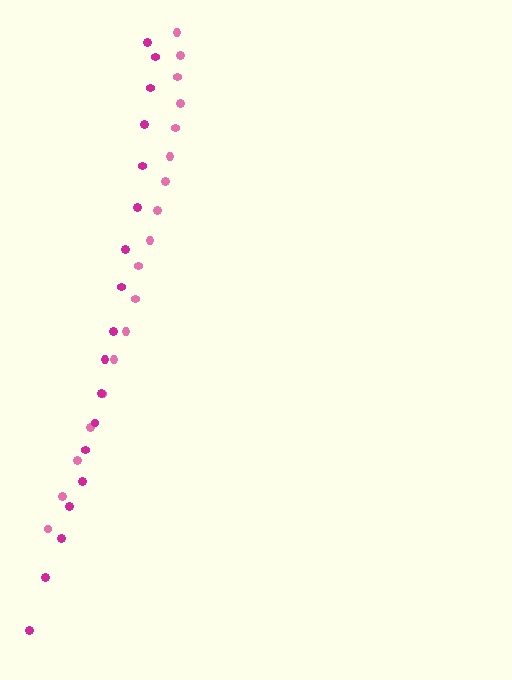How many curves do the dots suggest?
There are 2 distinct paths.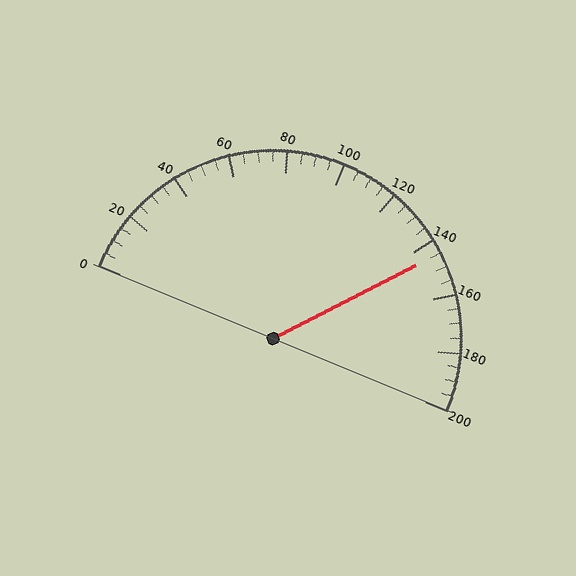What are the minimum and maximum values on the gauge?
The gauge ranges from 0 to 200.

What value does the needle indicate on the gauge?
The needle indicates approximately 145.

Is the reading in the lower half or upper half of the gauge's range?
The reading is in the upper half of the range (0 to 200).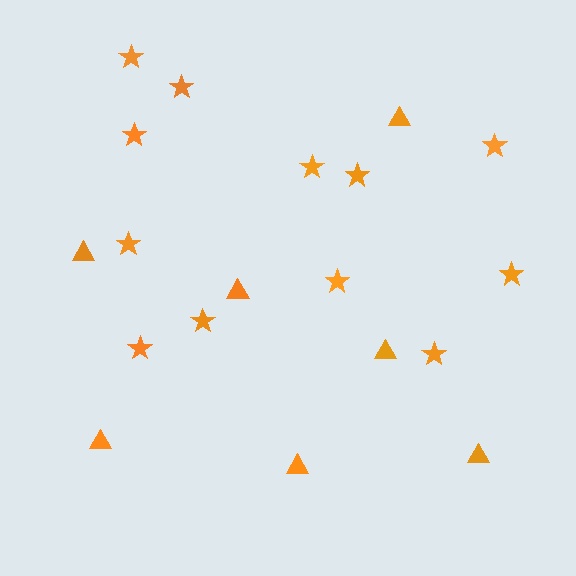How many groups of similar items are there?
There are 2 groups: one group of triangles (7) and one group of stars (12).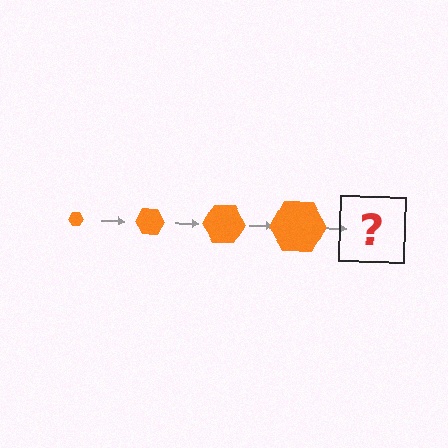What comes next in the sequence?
The next element should be an orange hexagon, larger than the previous one.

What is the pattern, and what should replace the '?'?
The pattern is that the hexagon gets progressively larger each step. The '?' should be an orange hexagon, larger than the previous one.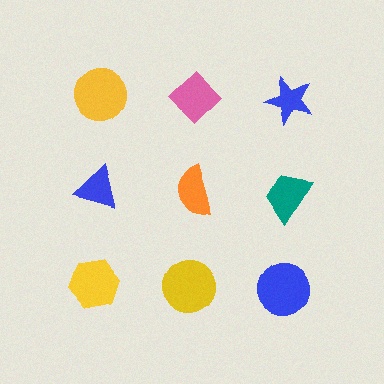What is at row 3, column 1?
A yellow hexagon.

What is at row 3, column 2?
A yellow circle.